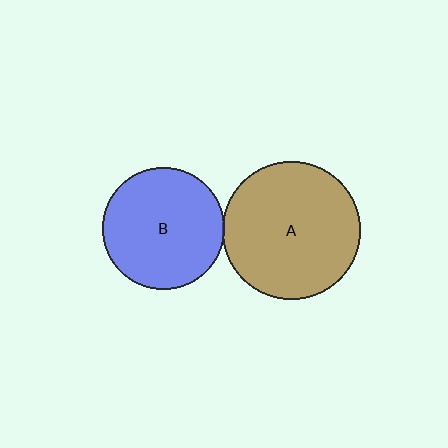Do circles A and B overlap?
Yes.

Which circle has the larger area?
Circle A (brown).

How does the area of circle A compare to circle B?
Approximately 1.3 times.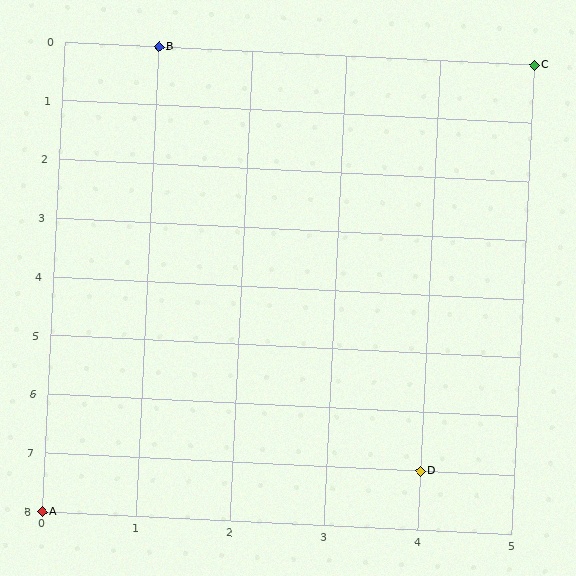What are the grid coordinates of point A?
Point A is at grid coordinates (0, 8).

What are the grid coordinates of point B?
Point B is at grid coordinates (1, 0).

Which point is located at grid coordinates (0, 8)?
Point A is at (0, 8).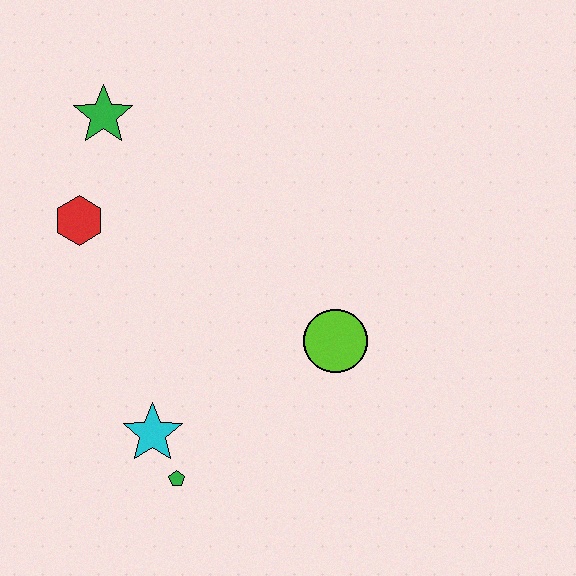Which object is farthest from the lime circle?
The green star is farthest from the lime circle.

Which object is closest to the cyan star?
The green pentagon is closest to the cyan star.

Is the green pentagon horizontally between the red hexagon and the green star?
No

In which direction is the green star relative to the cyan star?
The green star is above the cyan star.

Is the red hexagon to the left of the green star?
Yes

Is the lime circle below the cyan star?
No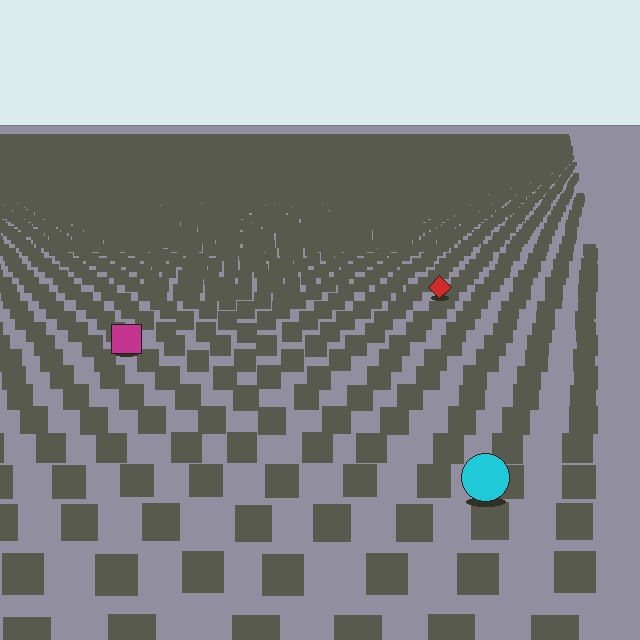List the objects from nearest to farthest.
From nearest to farthest: the cyan circle, the magenta square, the red diamond.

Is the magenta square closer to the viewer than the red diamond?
Yes. The magenta square is closer — you can tell from the texture gradient: the ground texture is coarser near it.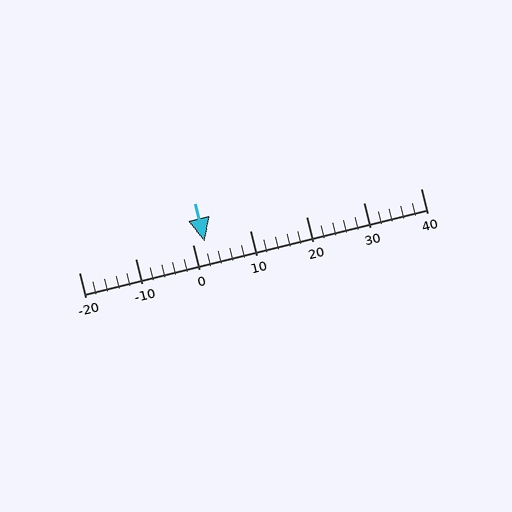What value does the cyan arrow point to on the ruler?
The cyan arrow points to approximately 2.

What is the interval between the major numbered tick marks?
The major tick marks are spaced 10 units apart.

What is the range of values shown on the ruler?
The ruler shows values from -20 to 40.